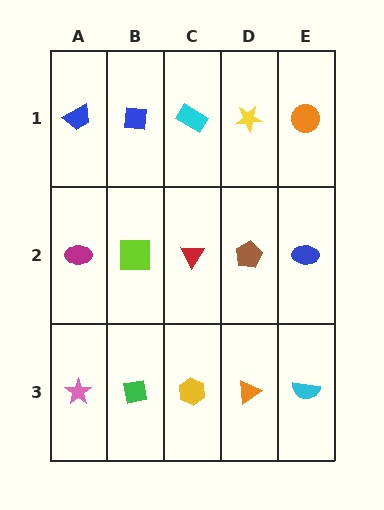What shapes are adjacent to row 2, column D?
A yellow star (row 1, column D), an orange triangle (row 3, column D), a red triangle (row 2, column C), a blue ellipse (row 2, column E).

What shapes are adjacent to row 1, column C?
A red triangle (row 2, column C), a blue square (row 1, column B), a yellow star (row 1, column D).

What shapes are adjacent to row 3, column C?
A red triangle (row 2, column C), a green square (row 3, column B), an orange triangle (row 3, column D).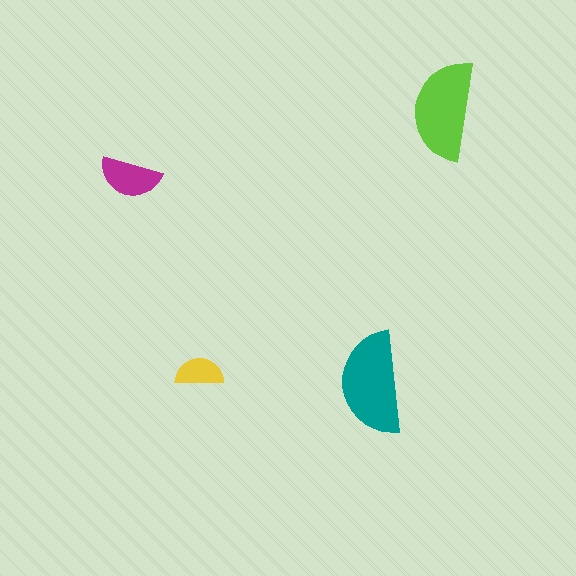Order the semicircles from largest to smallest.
the teal one, the lime one, the magenta one, the yellow one.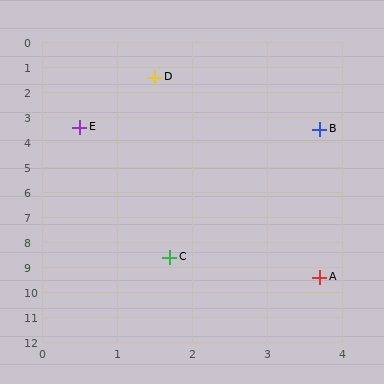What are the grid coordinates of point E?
Point E is at approximately (0.5, 3.4).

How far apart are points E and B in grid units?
Points E and B are about 3.2 grid units apart.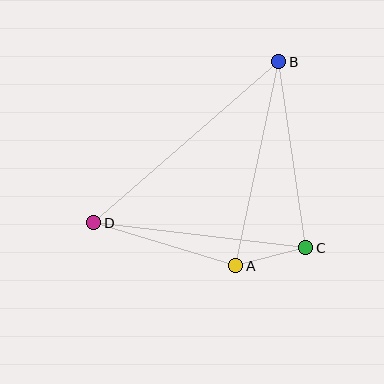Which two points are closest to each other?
Points A and C are closest to each other.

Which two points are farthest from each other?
Points B and D are farthest from each other.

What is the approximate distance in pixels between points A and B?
The distance between A and B is approximately 209 pixels.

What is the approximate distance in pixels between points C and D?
The distance between C and D is approximately 214 pixels.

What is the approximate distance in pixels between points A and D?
The distance between A and D is approximately 149 pixels.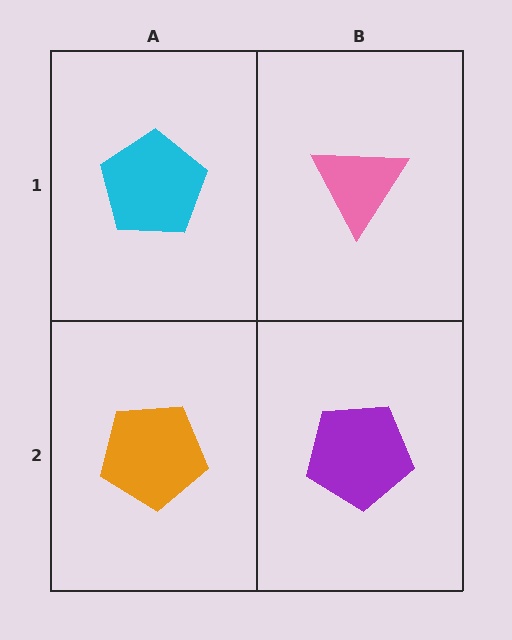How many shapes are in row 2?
2 shapes.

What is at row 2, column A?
An orange pentagon.